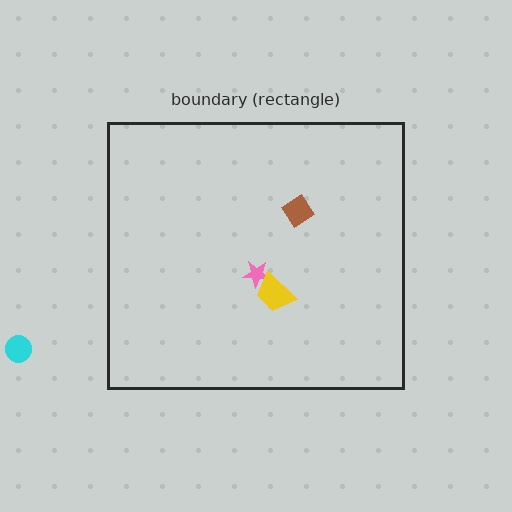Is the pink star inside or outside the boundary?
Inside.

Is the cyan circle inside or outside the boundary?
Outside.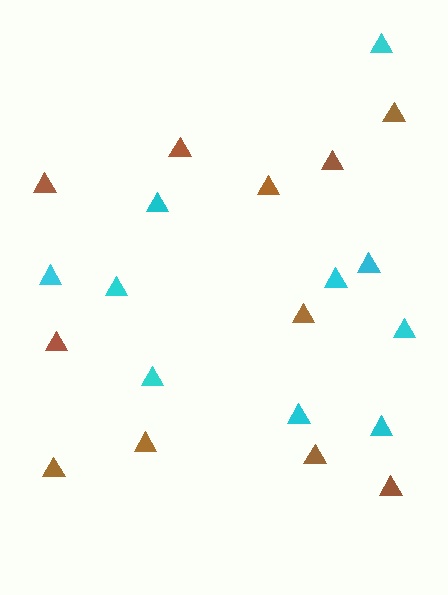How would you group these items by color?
There are 2 groups: one group of brown triangles (11) and one group of cyan triangles (10).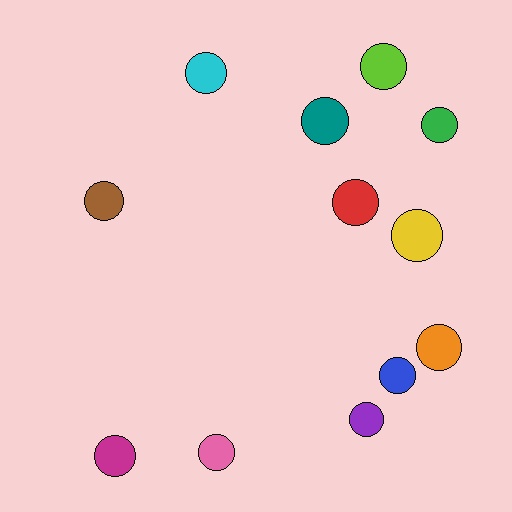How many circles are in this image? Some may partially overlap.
There are 12 circles.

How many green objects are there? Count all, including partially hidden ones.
There is 1 green object.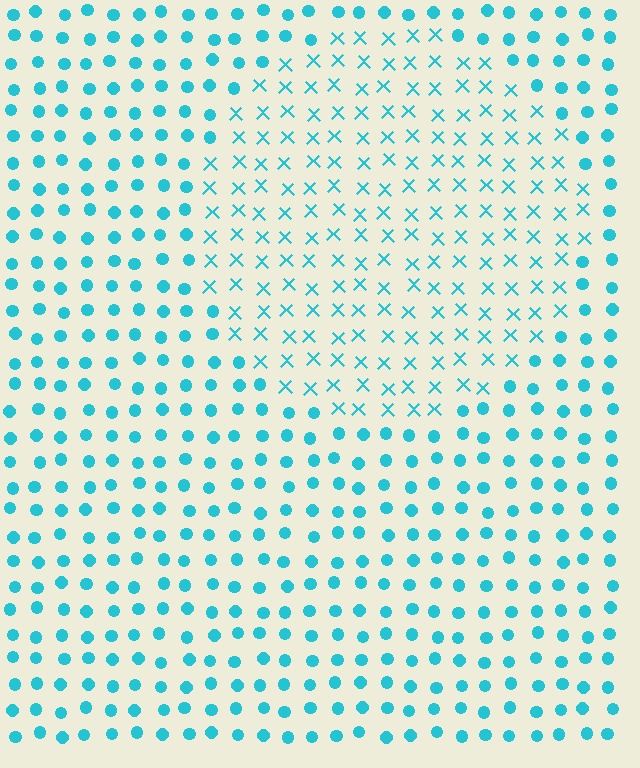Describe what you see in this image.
The image is filled with small cyan elements arranged in a uniform grid. A circle-shaped region contains X marks, while the surrounding area contains circles. The boundary is defined purely by the change in element shape.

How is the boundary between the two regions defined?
The boundary is defined by a change in element shape: X marks inside vs. circles outside. All elements share the same color and spacing.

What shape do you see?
I see a circle.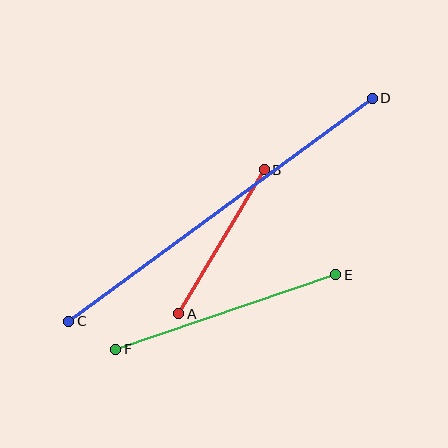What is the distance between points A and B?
The distance is approximately 168 pixels.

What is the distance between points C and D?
The distance is approximately 377 pixels.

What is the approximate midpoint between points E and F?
The midpoint is at approximately (226, 312) pixels.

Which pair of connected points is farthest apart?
Points C and D are farthest apart.